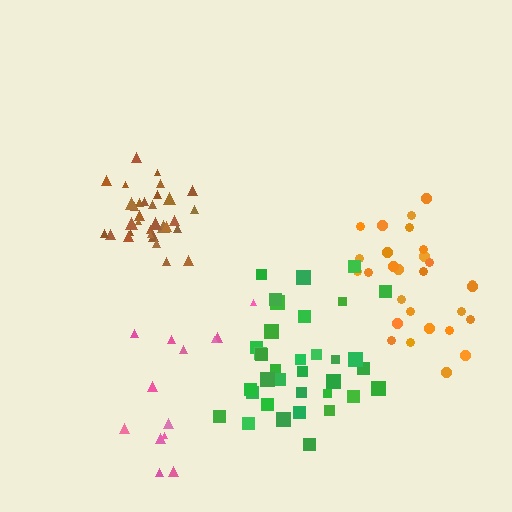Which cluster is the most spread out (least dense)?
Pink.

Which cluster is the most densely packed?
Brown.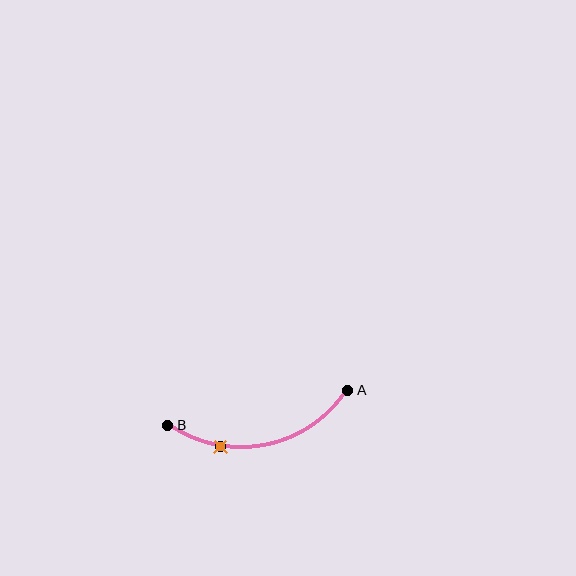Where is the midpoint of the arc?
The arc midpoint is the point on the curve farthest from the straight line joining A and B. It sits below that line.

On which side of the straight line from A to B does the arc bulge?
The arc bulges below the straight line connecting A and B.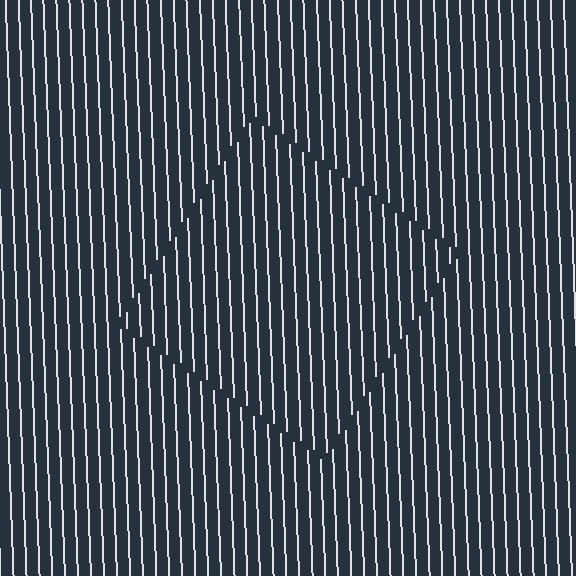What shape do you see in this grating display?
An illusory square. The interior of the shape contains the same grating, shifted by half a period — the contour is defined by the phase discontinuity where line-ends from the inner and outer gratings abut.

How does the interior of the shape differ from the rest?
The interior of the shape contains the same grating, shifted by half a period — the contour is defined by the phase discontinuity where line-ends from the inner and outer gratings abut.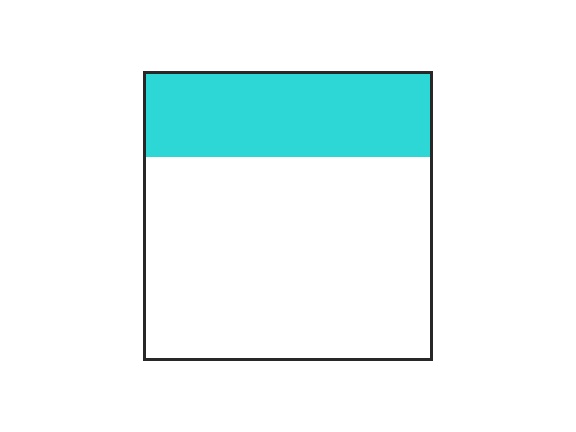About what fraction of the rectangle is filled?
About one third (1/3).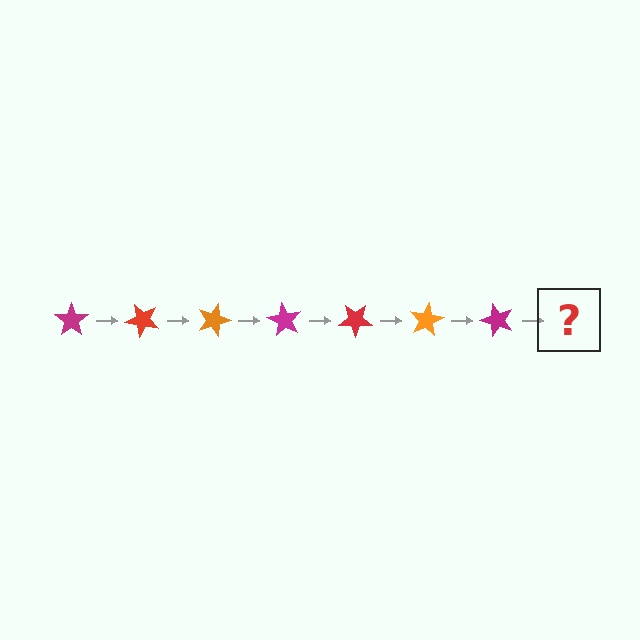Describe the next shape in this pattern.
It should be a red star, rotated 315 degrees from the start.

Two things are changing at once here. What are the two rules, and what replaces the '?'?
The two rules are that it rotates 45 degrees each step and the color cycles through magenta, red, and orange. The '?' should be a red star, rotated 315 degrees from the start.